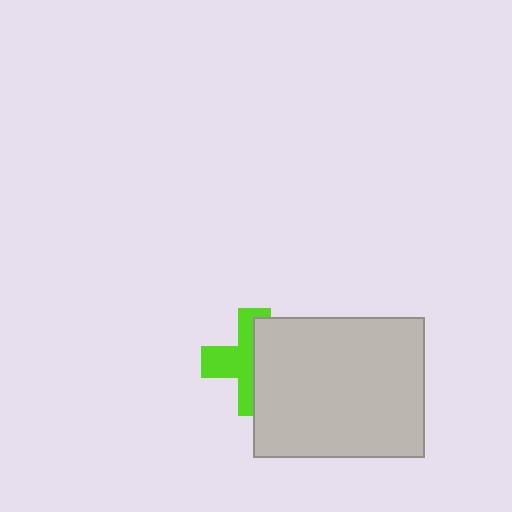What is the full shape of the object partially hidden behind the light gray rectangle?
The partially hidden object is a lime cross.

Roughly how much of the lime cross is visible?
About half of it is visible (roughly 51%).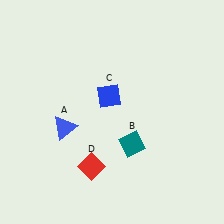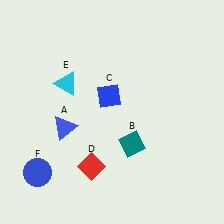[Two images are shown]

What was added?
A cyan triangle (E), a blue circle (F) were added in Image 2.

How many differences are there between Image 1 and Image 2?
There are 2 differences between the two images.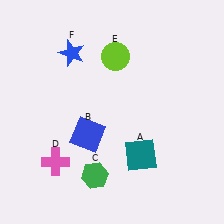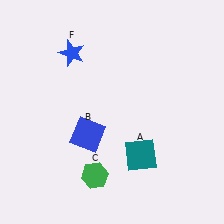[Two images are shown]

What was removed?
The lime circle (E), the pink cross (D) were removed in Image 2.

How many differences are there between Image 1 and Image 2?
There are 2 differences between the two images.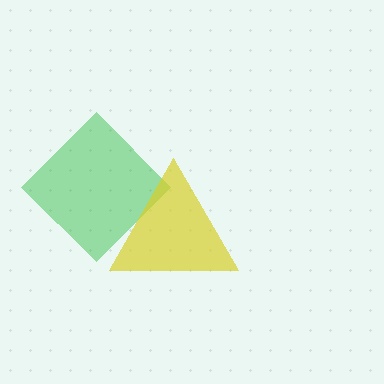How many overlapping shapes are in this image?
There are 2 overlapping shapes in the image.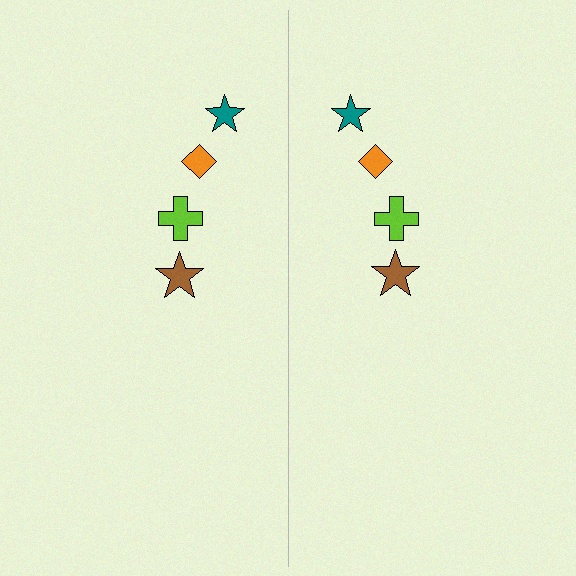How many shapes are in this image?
There are 8 shapes in this image.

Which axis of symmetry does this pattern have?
The pattern has a vertical axis of symmetry running through the center of the image.